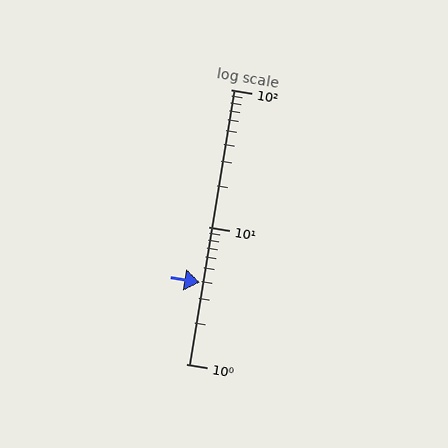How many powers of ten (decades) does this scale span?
The scale spans 2 decades, from 1 to 100.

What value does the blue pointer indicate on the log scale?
The pointer indicates approximately 3.9.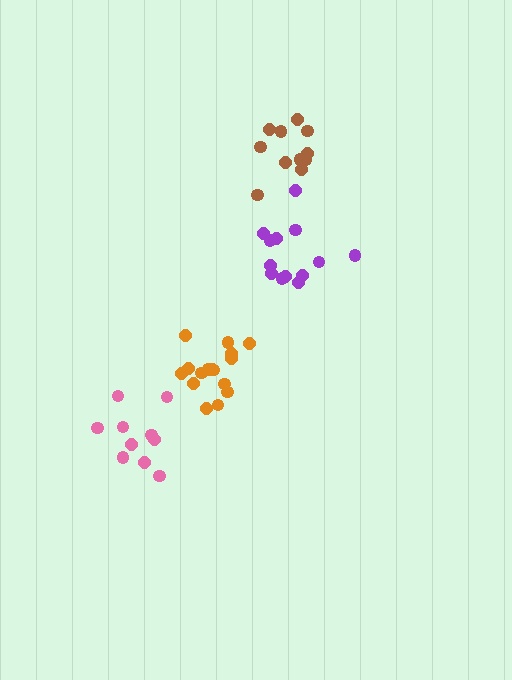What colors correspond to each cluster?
The clusters are colored: pink, purple, orange, brown.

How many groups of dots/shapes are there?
There are 4 groups.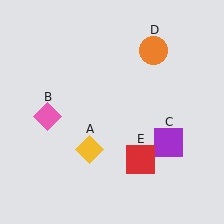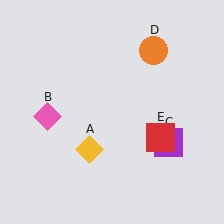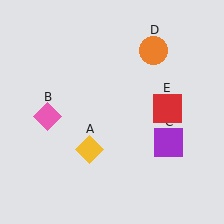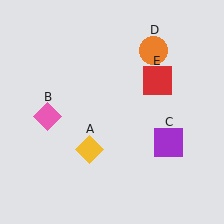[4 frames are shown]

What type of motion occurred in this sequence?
The red square (object E) rotated counterclockwise around the center of the scene.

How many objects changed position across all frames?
1 object changed position: red square (object E).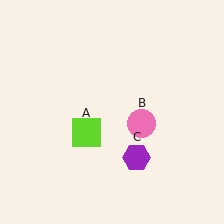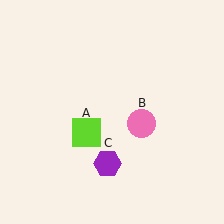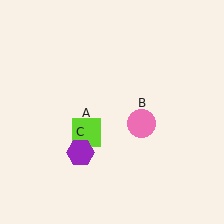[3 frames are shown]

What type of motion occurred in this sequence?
The purple hexagon (object C) rotated clockwise around the center of the scene.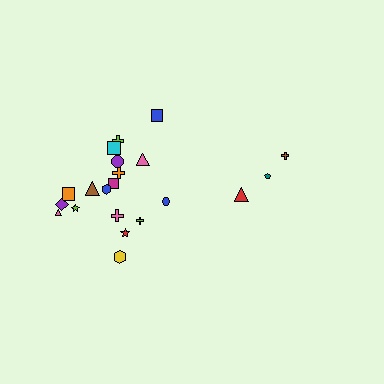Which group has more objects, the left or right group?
The left group.